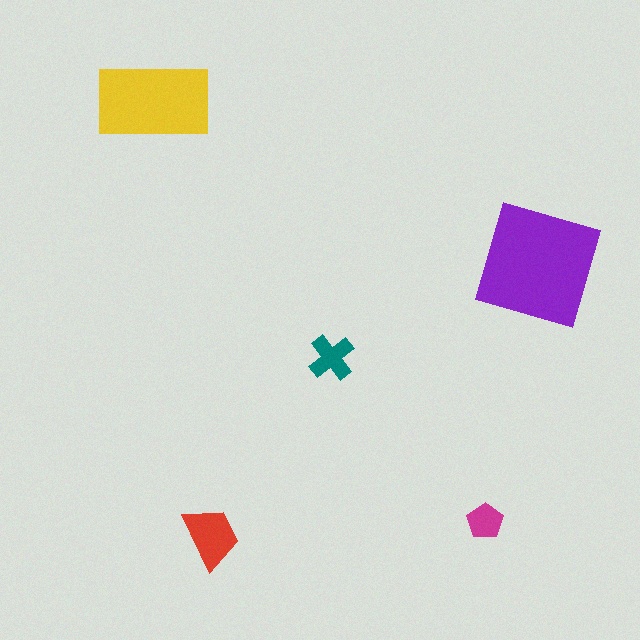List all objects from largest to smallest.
The purple square, the yellow rectangle, the red trapezoid, the teal cross, the magenta pentagon.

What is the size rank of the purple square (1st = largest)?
1st.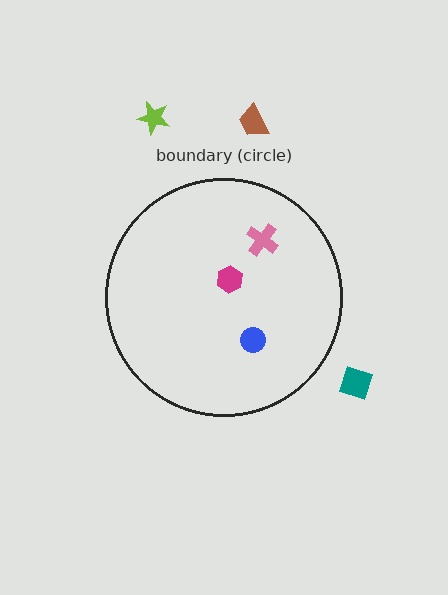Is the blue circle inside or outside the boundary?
Inside.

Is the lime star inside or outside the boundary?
Outside.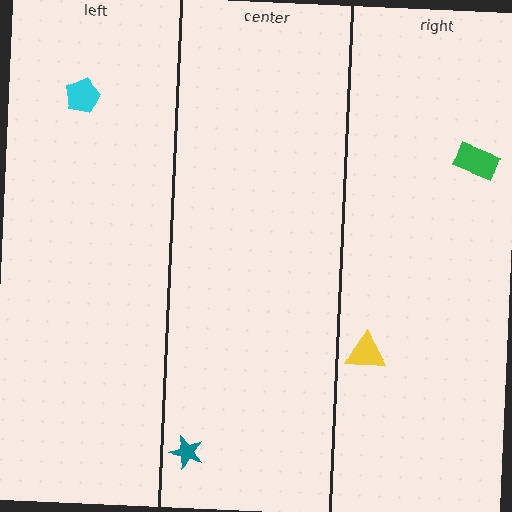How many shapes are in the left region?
1.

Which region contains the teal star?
The center region.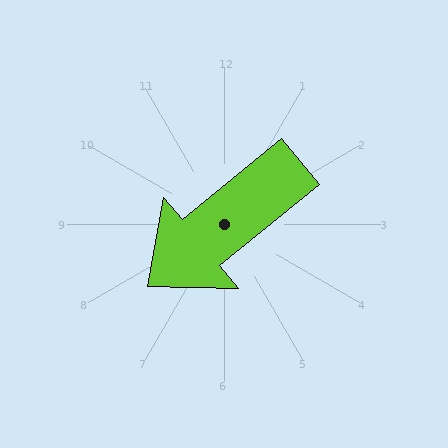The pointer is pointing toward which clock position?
Roughly 8 o'clock.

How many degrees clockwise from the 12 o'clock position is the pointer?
Approximately 231 degrees.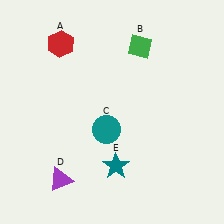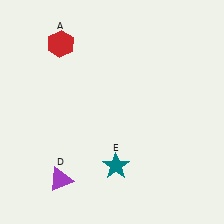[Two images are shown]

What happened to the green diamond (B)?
The green diamond (B) was removed in Image 2. It was in the top-right area of Image 1.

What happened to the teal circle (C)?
The teal circle (C) was removed in Image 2. It was in the bottom-left area of Image 1.